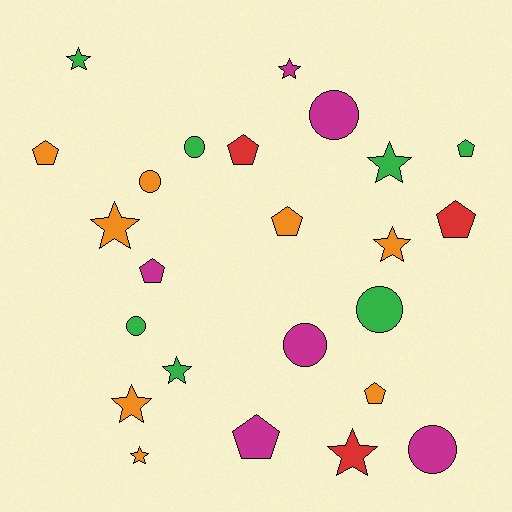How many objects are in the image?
There are 24 objects.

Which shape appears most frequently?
Star, with 9 objects.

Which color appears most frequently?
Orange, with 8 objects.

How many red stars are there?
There is 1 red star.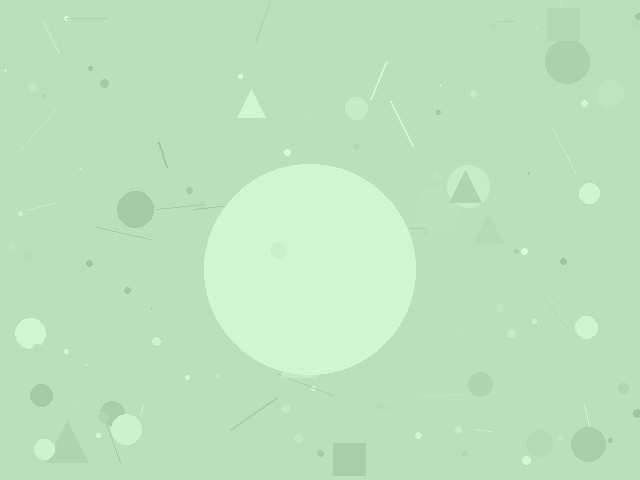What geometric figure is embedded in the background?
A circle is embedded in the background.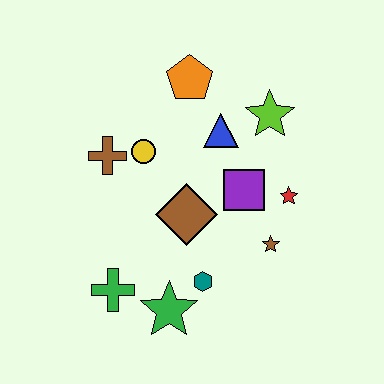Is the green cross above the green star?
Yes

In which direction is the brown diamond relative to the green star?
The brown diamond is above the green star.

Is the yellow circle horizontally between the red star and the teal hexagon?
No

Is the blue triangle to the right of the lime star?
No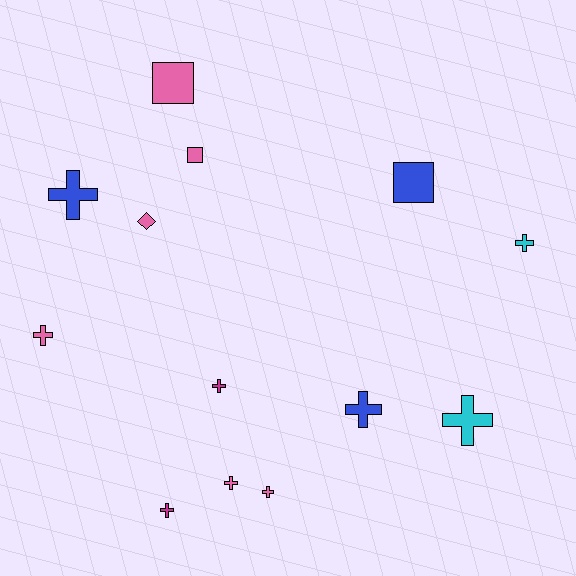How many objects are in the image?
There are 13 objects.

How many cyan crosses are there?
There are 2 cyan crosses.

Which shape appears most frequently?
Cross, with 9 objects.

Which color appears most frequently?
Pink, with 6 objects.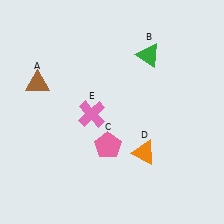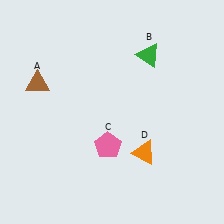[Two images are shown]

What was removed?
The pink cross (E) was removed in Image 2.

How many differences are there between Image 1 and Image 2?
There is 1 difference between the two images.